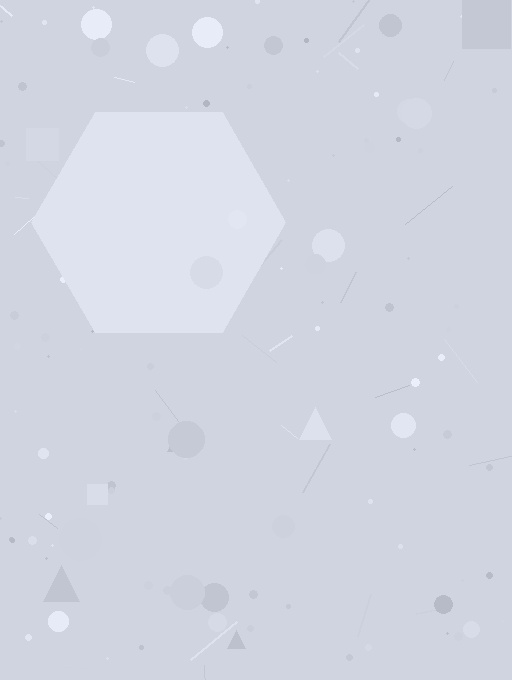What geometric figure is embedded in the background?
A hexagon is embedded in the background.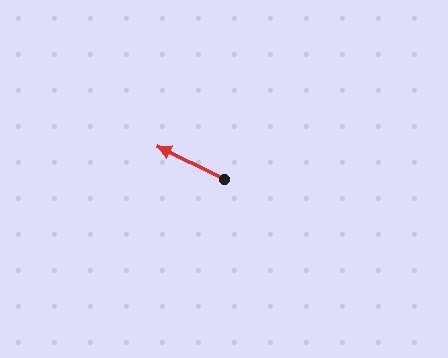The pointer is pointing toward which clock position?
Roughly 10 o'clock.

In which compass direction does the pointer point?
Northwest.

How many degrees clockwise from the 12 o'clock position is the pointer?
Approximately 296 degrees.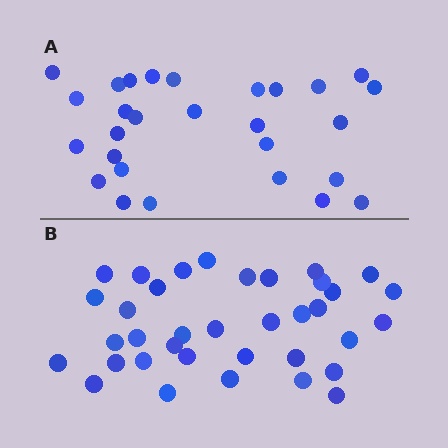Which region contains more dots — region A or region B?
Region B (the bottom region) has more dots.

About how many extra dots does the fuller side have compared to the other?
Region B has roughly 8 or so more dots than region A.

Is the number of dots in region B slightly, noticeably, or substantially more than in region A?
Region B has noticeably more, but not dramatically so. The ratio is roughly 1.3 to 1.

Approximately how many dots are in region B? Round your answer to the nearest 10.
About 40 dots. (The exact count is 36, which rounds to 40.)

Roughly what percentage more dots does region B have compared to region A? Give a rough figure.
About 30% more.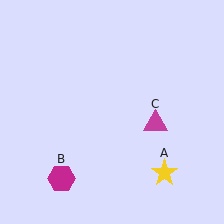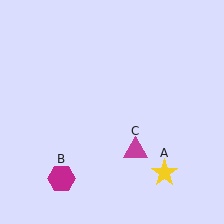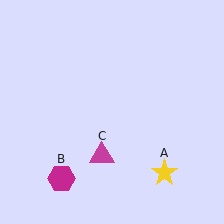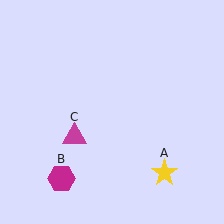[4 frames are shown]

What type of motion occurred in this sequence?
The magenta triangle (object C) rotated clockwise around the center of the scene.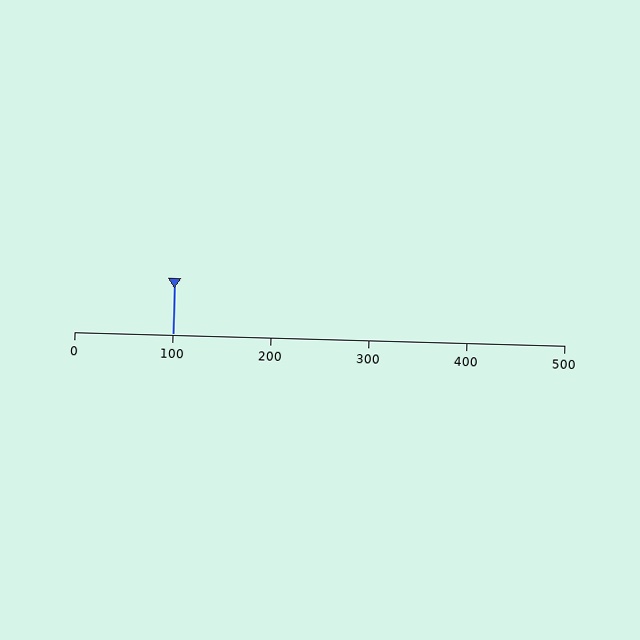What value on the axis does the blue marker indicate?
The marker indicates approximately 100.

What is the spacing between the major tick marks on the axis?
The major ticks are spaced 100 apart.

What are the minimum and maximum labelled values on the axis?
The axis runs from 0 to 500.